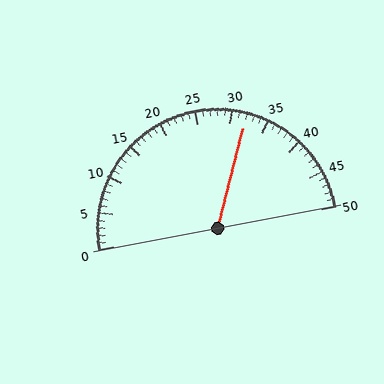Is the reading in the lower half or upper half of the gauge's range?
The reading is in the upper half of the range (0 to 50).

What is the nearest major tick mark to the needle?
The nearest major tick mark is 30.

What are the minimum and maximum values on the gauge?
The gauge ranges from 0 to 50.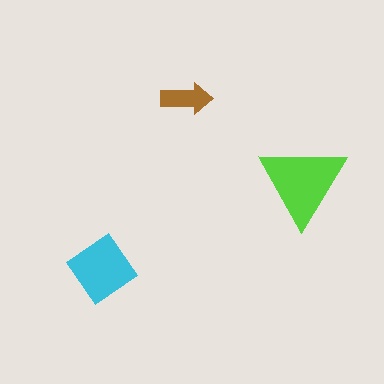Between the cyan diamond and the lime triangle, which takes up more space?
The lime triangle.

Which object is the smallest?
The brown arrow.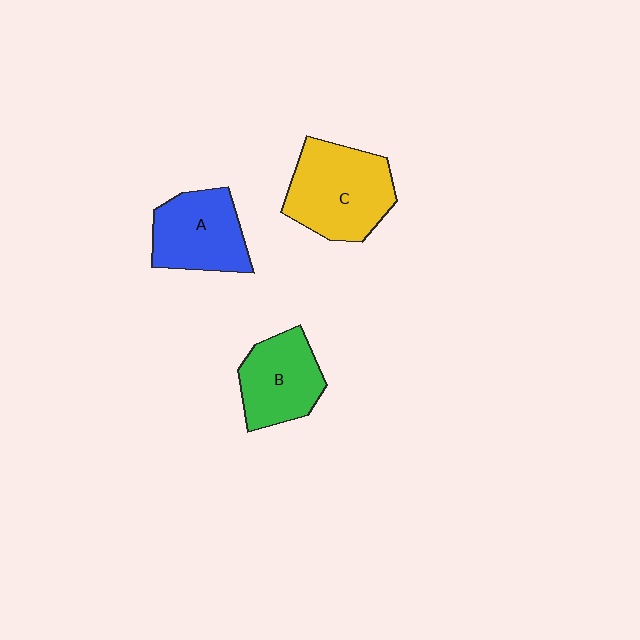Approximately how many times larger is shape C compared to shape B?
Approximately 1.3 times.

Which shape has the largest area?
Shape C (yellow).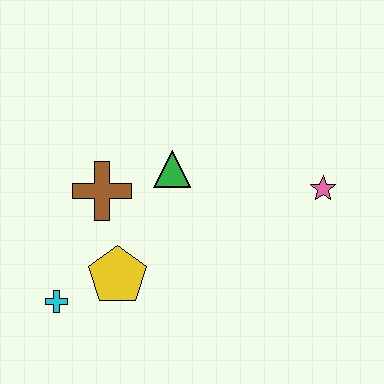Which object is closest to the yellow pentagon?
The cyan cross is closest to the yellow pentagon.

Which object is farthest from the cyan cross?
The pink star is farthest from the cyan cross.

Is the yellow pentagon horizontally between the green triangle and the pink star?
No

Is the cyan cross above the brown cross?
No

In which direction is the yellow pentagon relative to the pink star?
The yellow pentagon is to the left of the pink star.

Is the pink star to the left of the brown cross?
No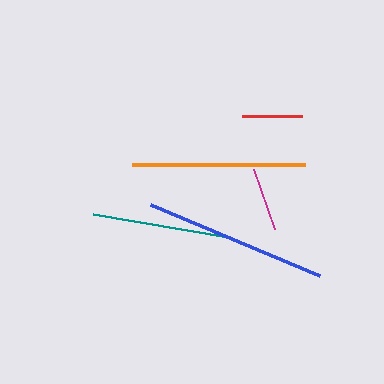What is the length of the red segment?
The red segment is approximately 60 pixels long.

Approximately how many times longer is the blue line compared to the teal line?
The blue line is approximately 1.3 times the length of the teal line.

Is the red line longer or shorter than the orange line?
The orange line is longer than the red line.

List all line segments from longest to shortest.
From longest to shortest: blue, orange, teal, magenta, red.